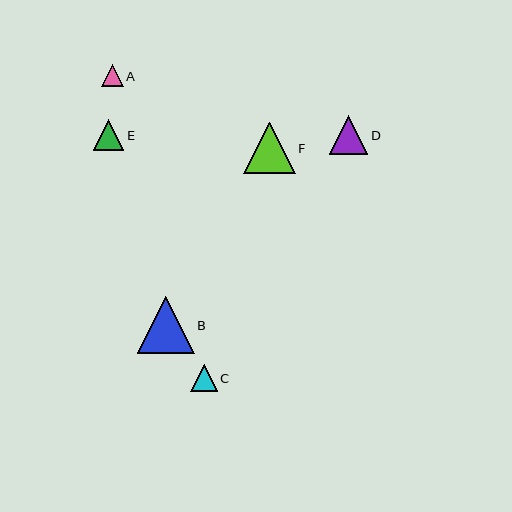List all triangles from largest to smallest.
From largest to smallest: B, F, D, E, C, A.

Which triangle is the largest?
Triangle B is the largest with a size of approximately 57 pixels.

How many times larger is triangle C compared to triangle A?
Triangle C is approximately 1.2 times the size of triangle A.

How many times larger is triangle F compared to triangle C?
Triangle F is approximately 1.9 times the size of triangle C.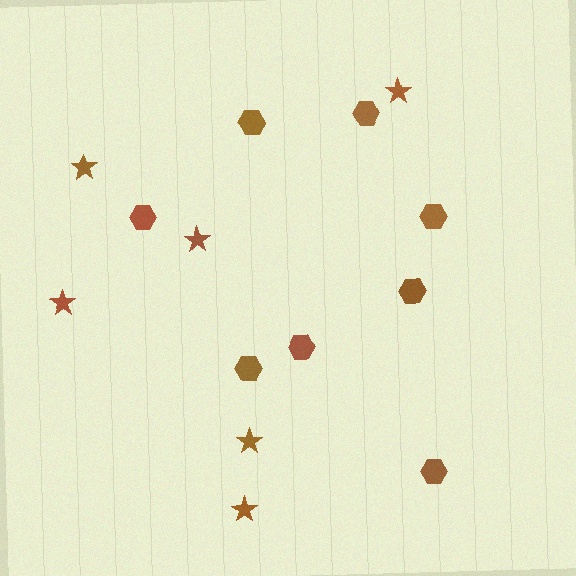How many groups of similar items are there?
There are 2 groups: one group of hexagons (8) and one group of stars (6).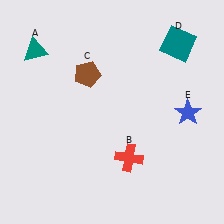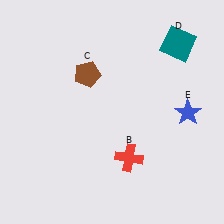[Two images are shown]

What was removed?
The teal triangle (A) was removed in Image 2.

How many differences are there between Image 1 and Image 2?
There is 1 difference between the two images.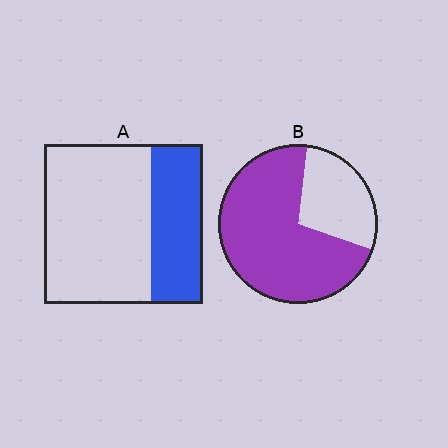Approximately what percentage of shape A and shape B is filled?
A is approximately 35% and B is approximately 70%.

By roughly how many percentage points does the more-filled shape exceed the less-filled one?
By roughly 40 percentage points (B over A).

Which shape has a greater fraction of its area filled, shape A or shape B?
Shape B.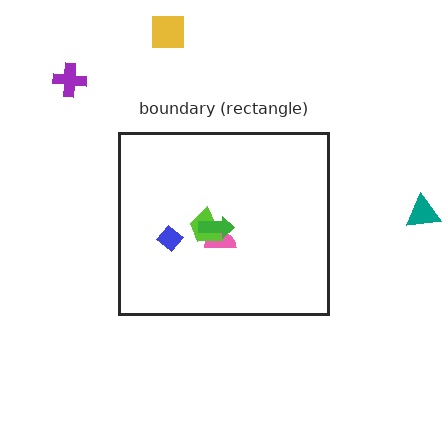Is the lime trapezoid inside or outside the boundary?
Inside.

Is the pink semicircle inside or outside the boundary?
Inside.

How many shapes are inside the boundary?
4 inside, 3 outside.